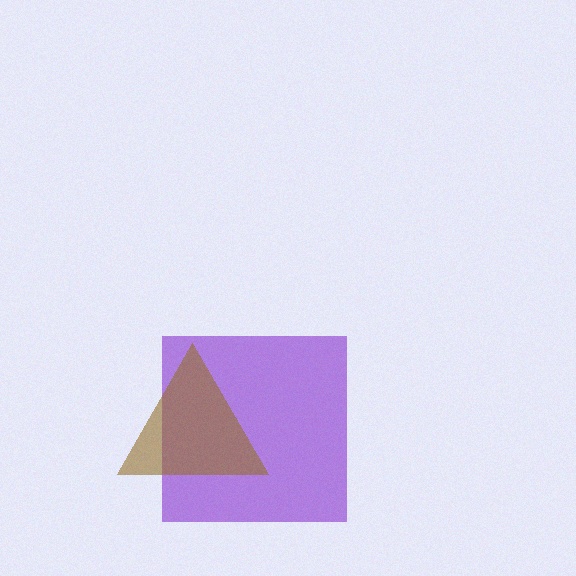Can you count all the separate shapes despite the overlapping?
Yes, there are 2 separate shapes.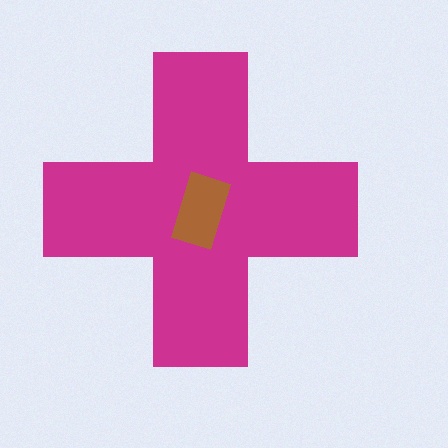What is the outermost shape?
The magenta cross.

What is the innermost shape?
The brown rectangle.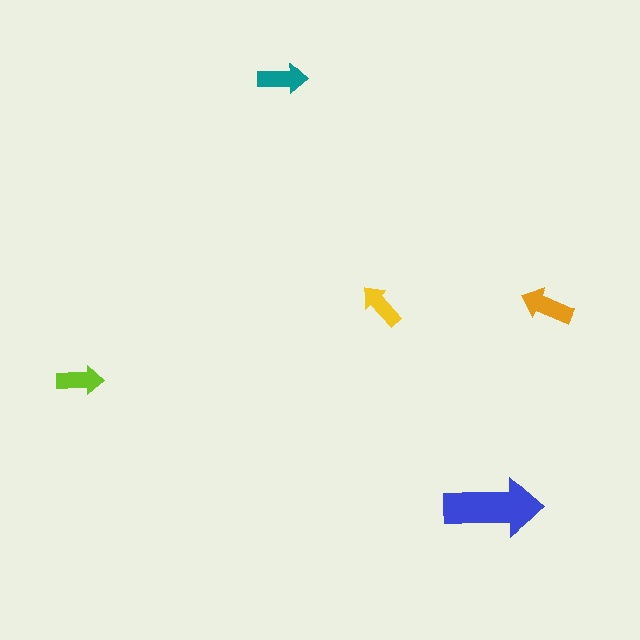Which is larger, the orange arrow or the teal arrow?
The orange one.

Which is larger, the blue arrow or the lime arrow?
The blue one.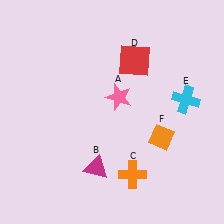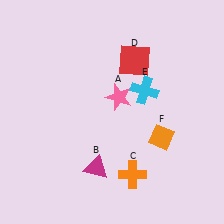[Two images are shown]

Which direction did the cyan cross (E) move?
The cyan cross (E) moved left.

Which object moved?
The cyan cross (E) moved left.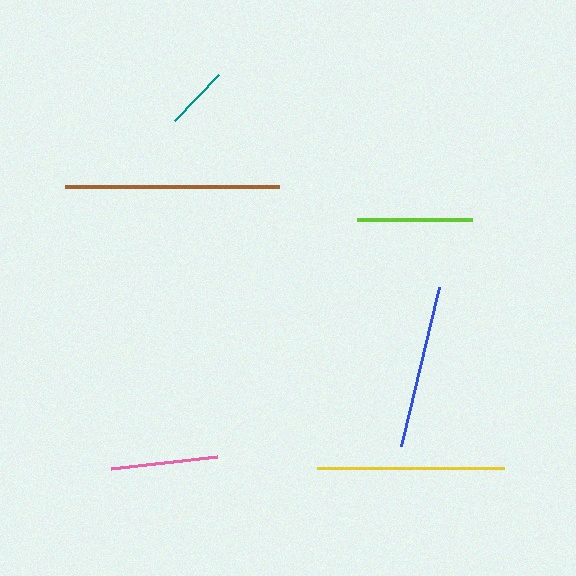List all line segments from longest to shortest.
From longest to shortest: brown, yellow, blue, lime, pink, teal.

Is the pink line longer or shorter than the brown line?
The brown line is longer than the pink line.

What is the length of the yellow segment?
The yellow segment is approximately 187 pixels long.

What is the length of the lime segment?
The lime segment is approximately 116 pixels long.